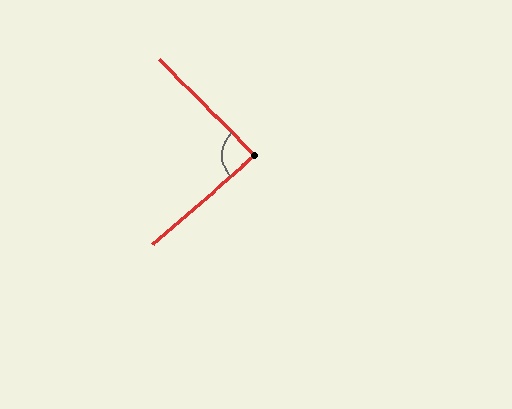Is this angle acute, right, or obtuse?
It is approximately a right angle.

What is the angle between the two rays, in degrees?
Approximately 87 degrees.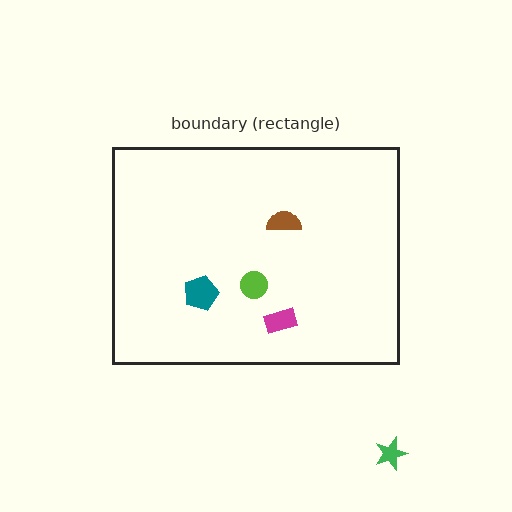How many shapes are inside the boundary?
4 inside, 1 outside.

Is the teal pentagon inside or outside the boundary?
Inside.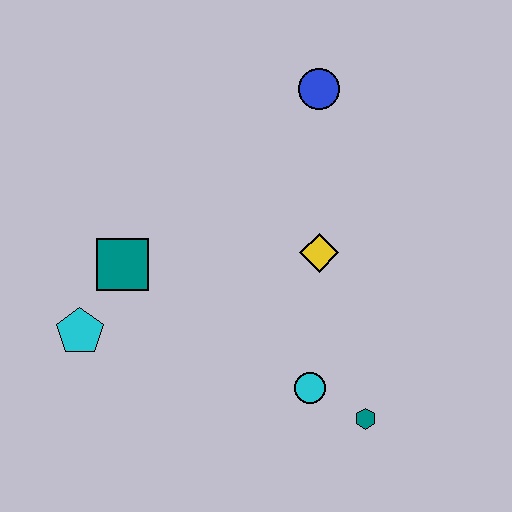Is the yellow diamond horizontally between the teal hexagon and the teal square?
Yes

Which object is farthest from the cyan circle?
The blue circle is farthest from the cyan circle.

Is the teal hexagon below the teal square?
Yes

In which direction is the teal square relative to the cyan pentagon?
The teal square is above the cyan pentagon.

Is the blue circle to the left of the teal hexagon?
Yes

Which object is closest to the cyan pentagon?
The teal square is closest to the cyan pentagon.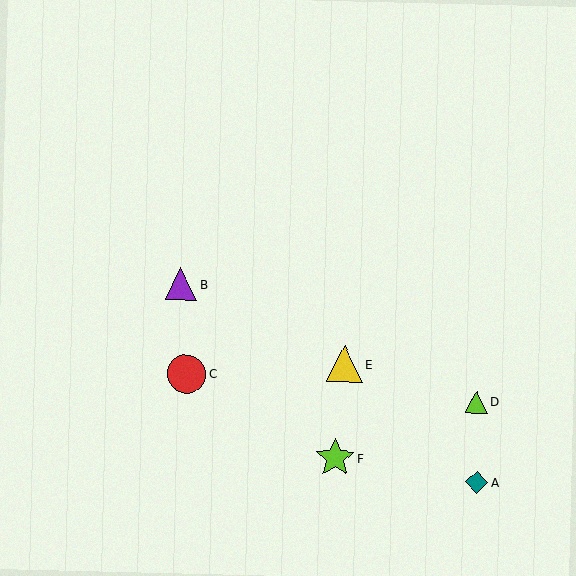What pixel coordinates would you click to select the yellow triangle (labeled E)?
Click at (345, 364) to select the yellow triangle E.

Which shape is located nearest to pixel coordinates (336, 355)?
The yellow triangle (labeled E) at (345, 364) is nearest to that location.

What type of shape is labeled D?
Shape D is a lime triangle.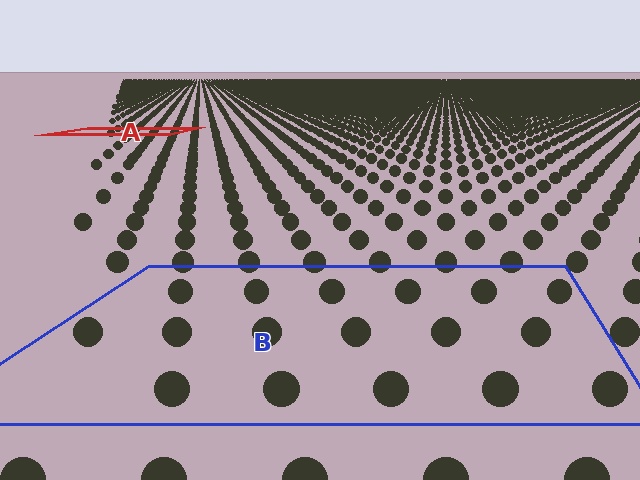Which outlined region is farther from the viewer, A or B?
Region A is farther from the viewer — the texture elements inside it appear smaller and more densely packed.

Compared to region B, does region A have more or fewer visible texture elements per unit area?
Region A has more texture elements per unit area — they are packed more densely because it is farther away.